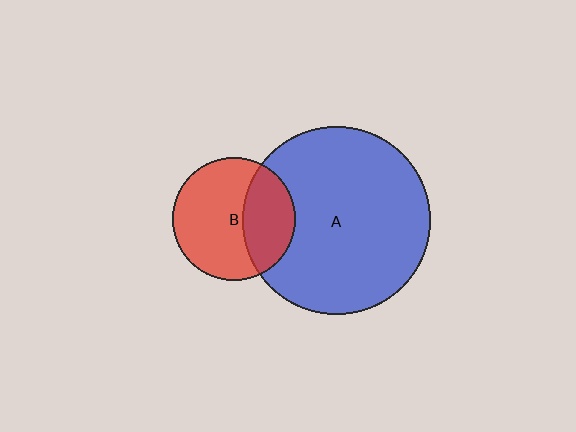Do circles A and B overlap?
Yes.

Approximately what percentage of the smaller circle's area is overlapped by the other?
Approximately 35%.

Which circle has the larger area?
Circle A (blue).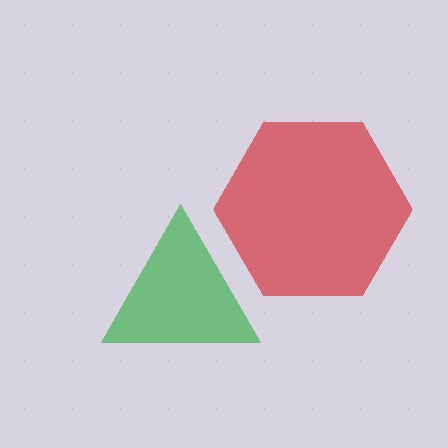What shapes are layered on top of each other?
The layered shapes are: a green triangle, a red hexagon.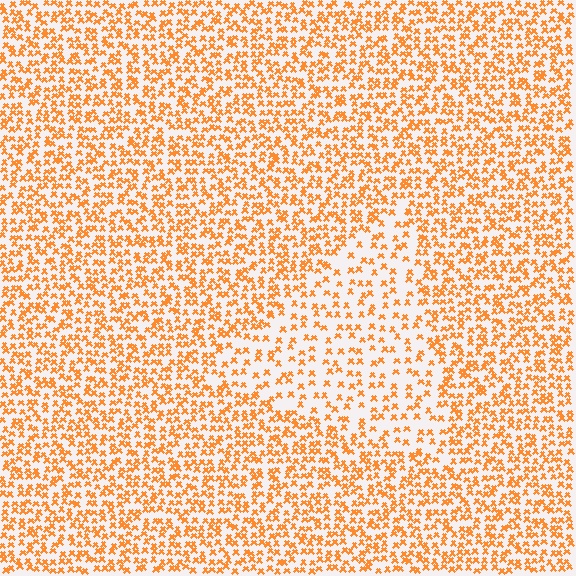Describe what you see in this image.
The image contains small orange elements arranged at two different densities. A triangle-shaped region is visible where the elements are less densely packed than the surrounding area.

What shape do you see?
I see a triangle.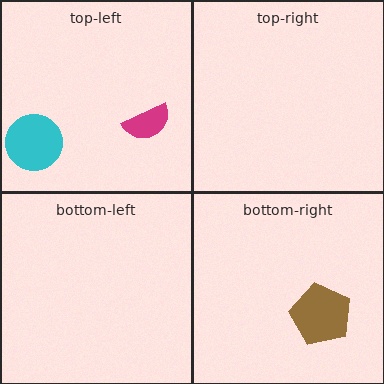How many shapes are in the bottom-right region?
1.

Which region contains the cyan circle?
The top-left region.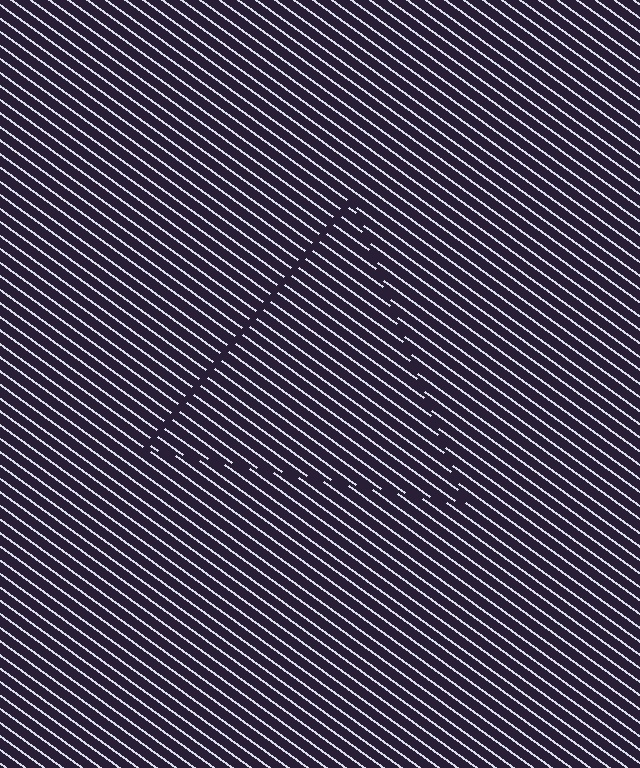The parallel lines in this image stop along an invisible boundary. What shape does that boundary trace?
An illusory triangle. The interior of the shape contains the same grating, shifted by half a period — the contour is defined by the phase discontinuity where line-ends from the inner and outer gratings abut.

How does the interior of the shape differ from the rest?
The interior of the shape contains the same grating, shifted by half a period — the contour is defined by the phase discontinuity where line-ends from the inner and outer gratings abut.